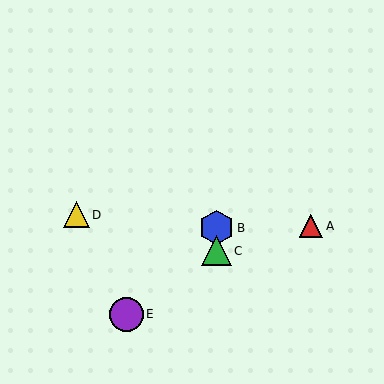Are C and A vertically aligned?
No, C is at x≈216 and A is at x≈311.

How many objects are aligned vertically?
2 objects (B, C) are aligned vertically.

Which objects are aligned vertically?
Objects B, C are aligned vertically.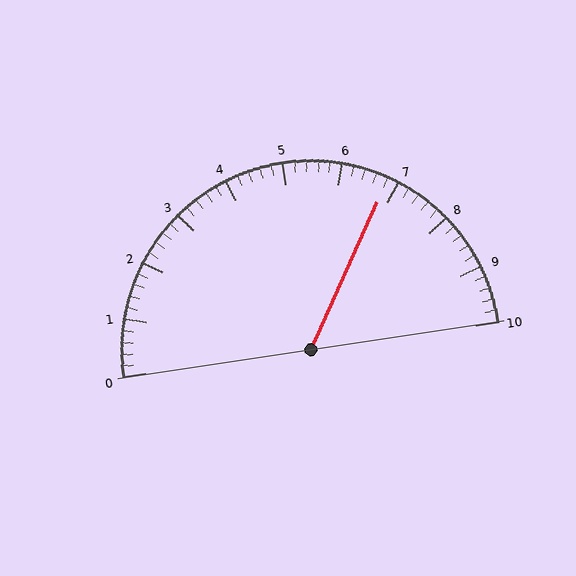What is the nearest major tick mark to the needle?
The nearest major tick mark is 7.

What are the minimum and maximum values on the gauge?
The gauge ranges from 0 to 10.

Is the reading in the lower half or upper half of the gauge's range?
The reading is in the upper half of the range (0 to 10).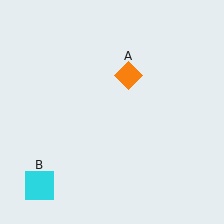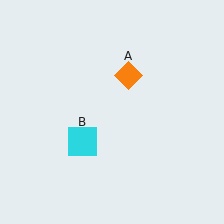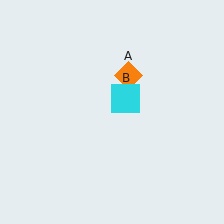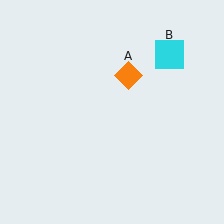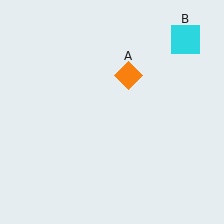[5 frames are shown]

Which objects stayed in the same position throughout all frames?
Orange diamond (object A) remained stationary.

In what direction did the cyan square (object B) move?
The cyan square (object B) moved up and to the right.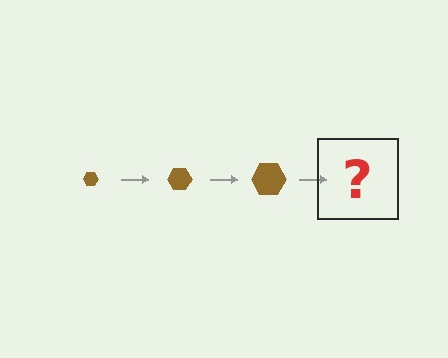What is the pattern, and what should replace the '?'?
The pattern is that the hexagon gets progressively larger each step. The '?' should be a brown hexagon, larger than the previous one.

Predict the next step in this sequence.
The next step is a brown hexagon, larger than the previous one.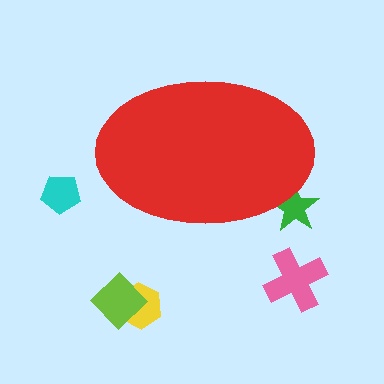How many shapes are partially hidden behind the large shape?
1 shape is partially hidden.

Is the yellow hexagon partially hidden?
No, the yellow hexagon is fully visible.